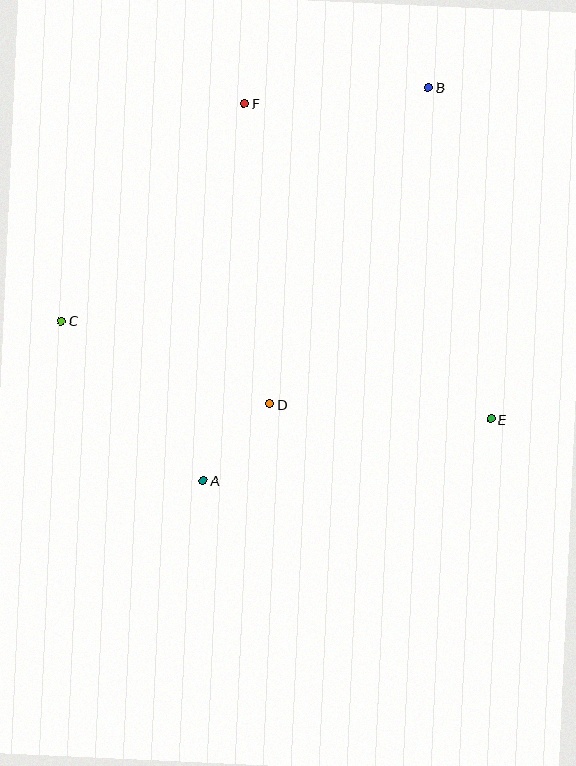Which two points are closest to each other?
Points A and D are closest to each other.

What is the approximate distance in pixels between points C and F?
The distance between C and F is approximately 284 pixels.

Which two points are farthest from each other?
Points A and B are farthest from each other.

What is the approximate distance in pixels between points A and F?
The distance between A and F is approximately 379 pixels.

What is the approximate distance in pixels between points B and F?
The distance between B and F is approximately 184 pixels.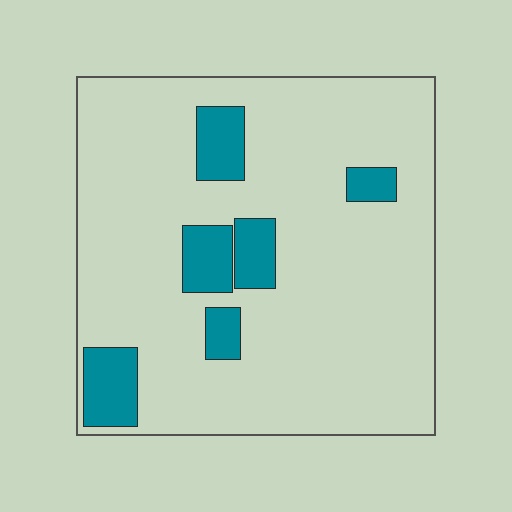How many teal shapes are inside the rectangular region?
6.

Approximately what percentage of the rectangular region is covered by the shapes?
Approximately 15%.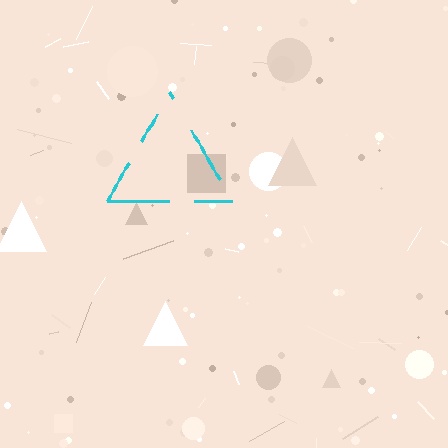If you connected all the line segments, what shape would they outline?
They would outline a triangle.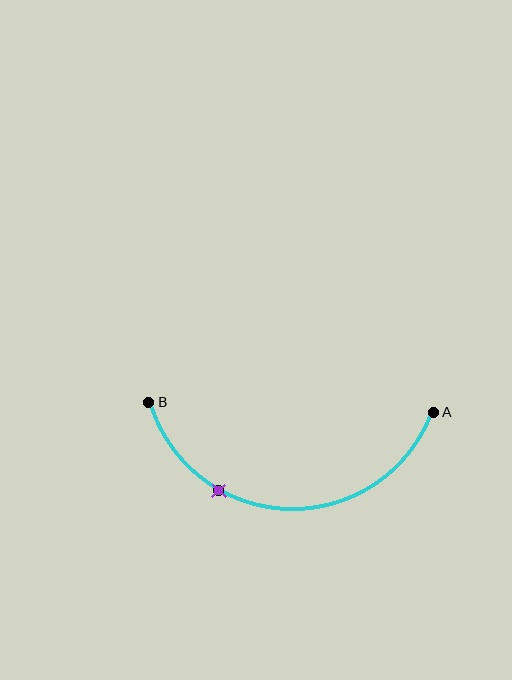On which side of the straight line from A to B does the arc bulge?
The arc bulges below the straight line connecting A and B.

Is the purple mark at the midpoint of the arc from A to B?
No. The purple mark lies on the arc but is closer to endpoint B. The arc midpoint would be at the point on the curve equidistant along the arc from both A and B.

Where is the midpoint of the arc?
The arc midpoint is the point on the curve farthest from the straight line joining A and B. It sits below that line.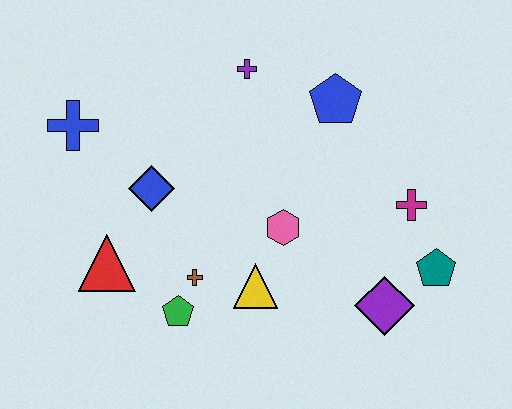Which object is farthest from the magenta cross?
The blue cross is farthest from the magenta cross.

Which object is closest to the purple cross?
The blue pentagon is closest to the purple cross.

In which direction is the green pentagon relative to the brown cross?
The green pentagon is below the brown cross.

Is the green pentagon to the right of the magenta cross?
No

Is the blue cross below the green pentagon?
No